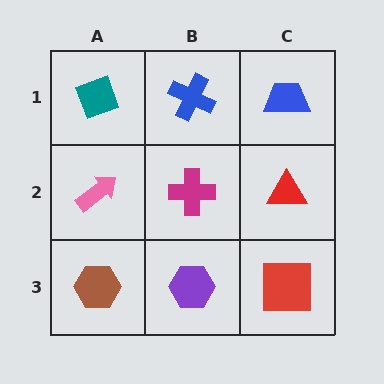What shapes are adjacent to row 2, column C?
A blue trapezoid (row 1, column C), a red square (row 3, column C), a magenta cross (row 2, column B).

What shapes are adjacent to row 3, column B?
A magenta cross (row 2, column B), a brown hexagon (row 3, column A), a red square (row 3, column C).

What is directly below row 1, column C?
A red triangle.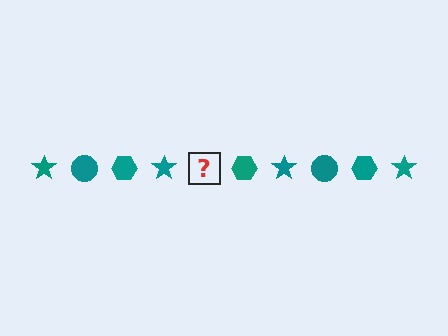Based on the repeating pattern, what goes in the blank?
The blank should be a teal circle.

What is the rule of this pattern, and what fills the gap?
The rule is that the pattern cycles through star, circle, hexagon shapes in teal. The gap should be filled with a teal circle.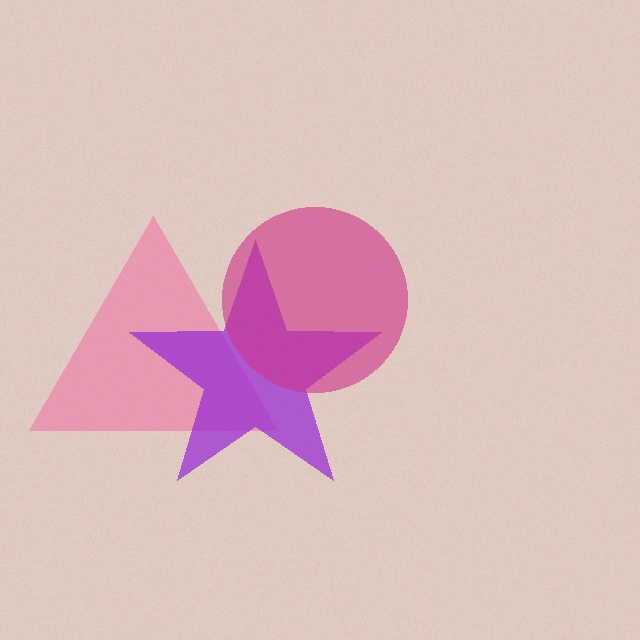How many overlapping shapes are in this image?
There are 3 overlapping shapes in the image.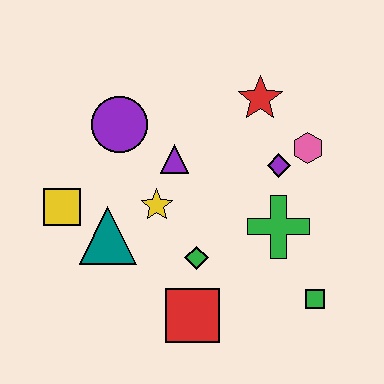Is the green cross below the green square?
No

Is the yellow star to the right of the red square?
No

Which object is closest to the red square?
The green diamond is closest to the red square.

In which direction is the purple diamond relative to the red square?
The purple diamond is above the red square.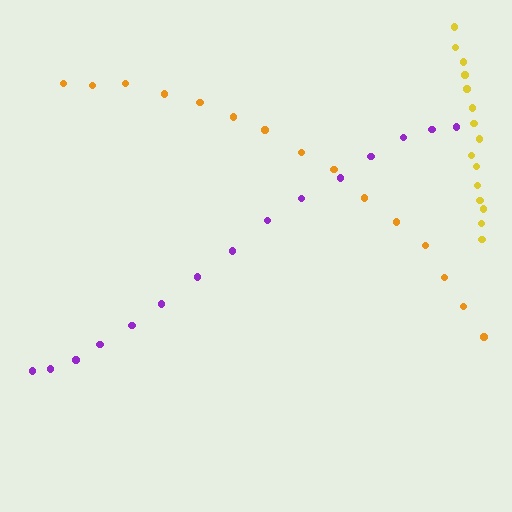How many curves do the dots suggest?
There are 3 distinct paths.